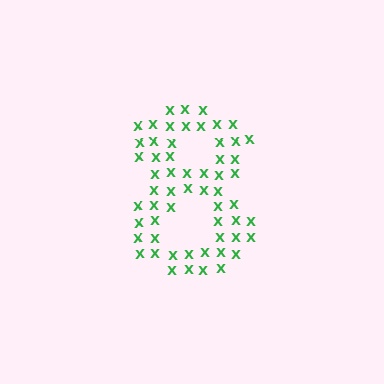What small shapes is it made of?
It is made of small letter X's.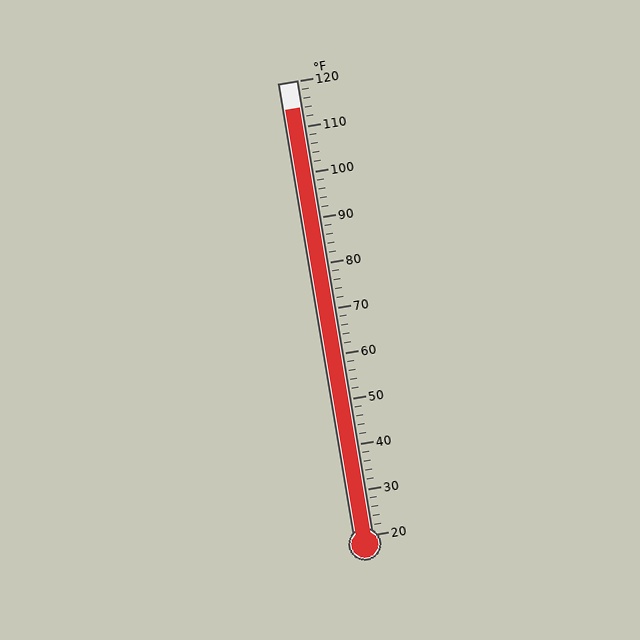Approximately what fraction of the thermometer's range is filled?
The thermometer is filled to approximately 95% of its range.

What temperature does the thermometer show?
The thermometer shows approximately 114°F.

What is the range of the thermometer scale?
The thermometer scale ranges from 20°F to 120°F.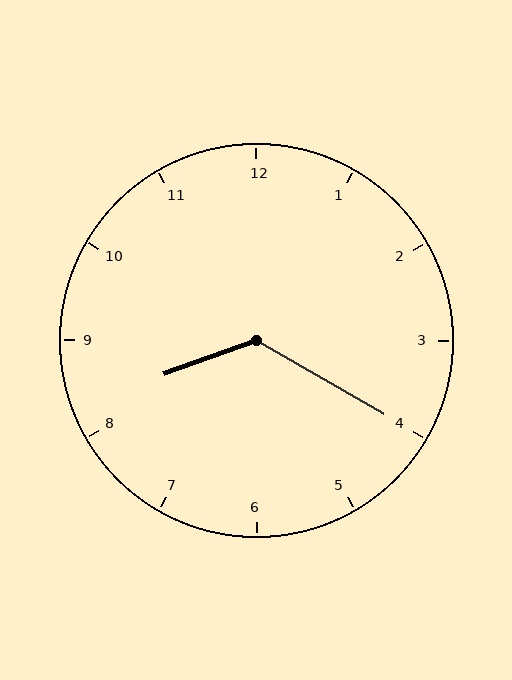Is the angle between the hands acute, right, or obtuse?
It is obtuse.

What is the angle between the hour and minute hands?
Approximately 130 degrees.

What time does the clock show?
8:20.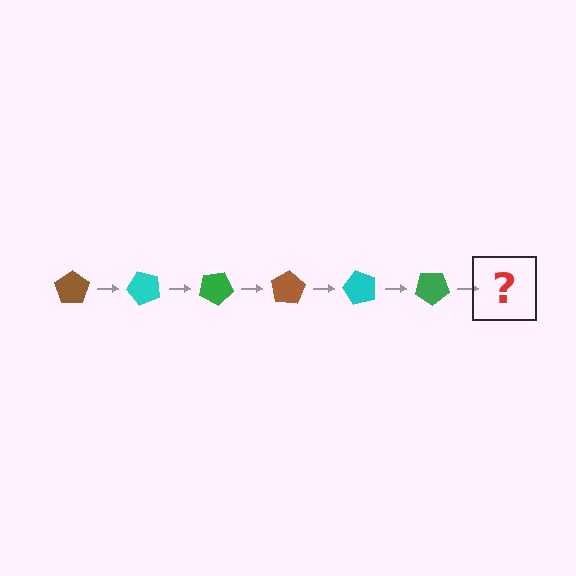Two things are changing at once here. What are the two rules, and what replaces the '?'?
The two rules are that it rotates 50 degrees each step and the color cycles through brown, cyan, and green. The '?' should be a brown pentagon, rotated 300 degrees from the start.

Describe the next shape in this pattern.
It should be a brown pentagon, rotated 300 degrees from the start.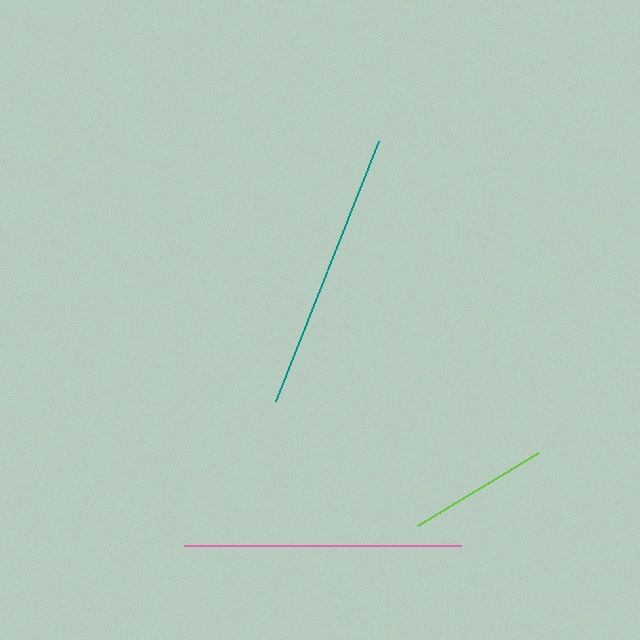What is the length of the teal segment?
The teal segment is approximately 280 pixels long.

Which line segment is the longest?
The teal line is the longest at approximately 280 pixels.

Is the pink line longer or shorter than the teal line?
The teal line is longer than the pink line.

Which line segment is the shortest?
The lime line is the shortest at approximately 142 pixels.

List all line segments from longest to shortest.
From longest to shortest: teal, pink, lime.